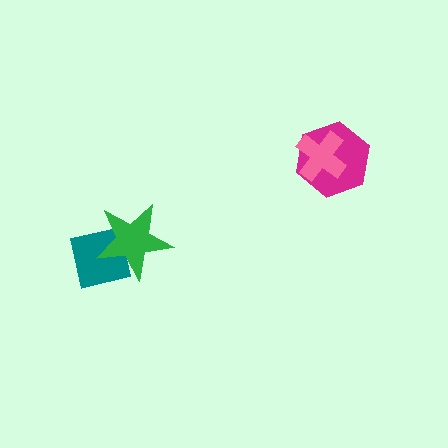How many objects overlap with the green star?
1 object overlaps with the green star.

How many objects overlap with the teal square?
1 object overlaps with the teal square.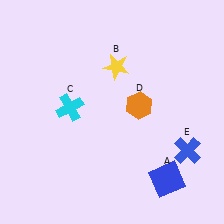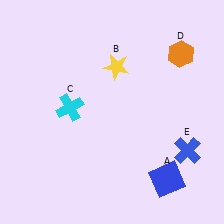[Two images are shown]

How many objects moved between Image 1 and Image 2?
1 object moved between the two images.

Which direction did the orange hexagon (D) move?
The orange hexagon (D) moved up.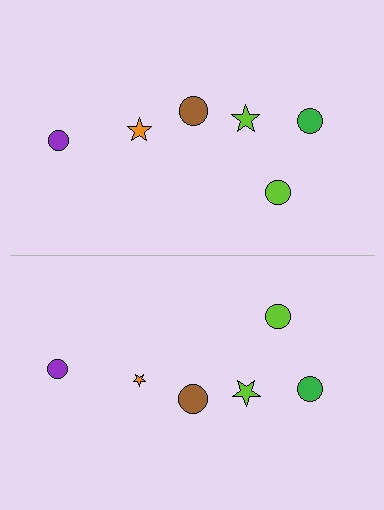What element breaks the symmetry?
The orange star on the bottom side has a different size than its mirror counterpart.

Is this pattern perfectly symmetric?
No, the pattern is not perfectly symmetric. The orange star on the bottom side has a different size than its mirror counterpart.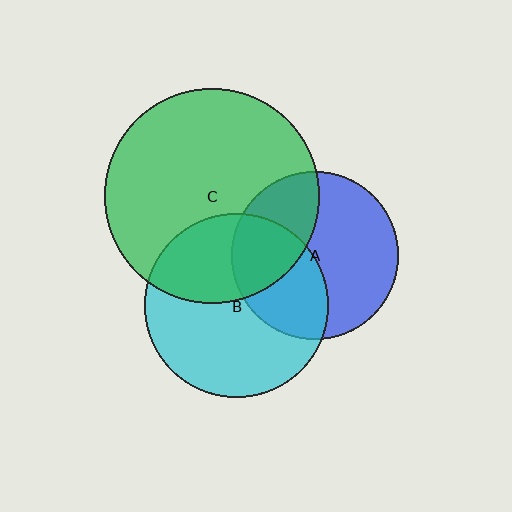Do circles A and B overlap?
Yes.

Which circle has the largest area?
Circle C (green).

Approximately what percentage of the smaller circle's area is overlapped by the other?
Approximately 40%.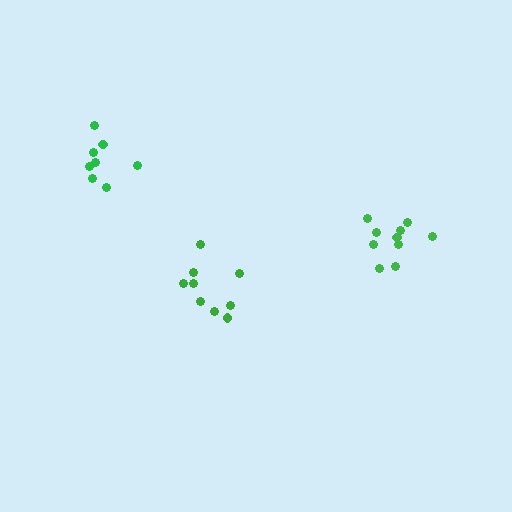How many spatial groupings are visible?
There are 3 spatial groupings.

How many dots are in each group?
Group 1: 10 dots, Group 2: 8 dots, Group 3: 9 dots (27 total).